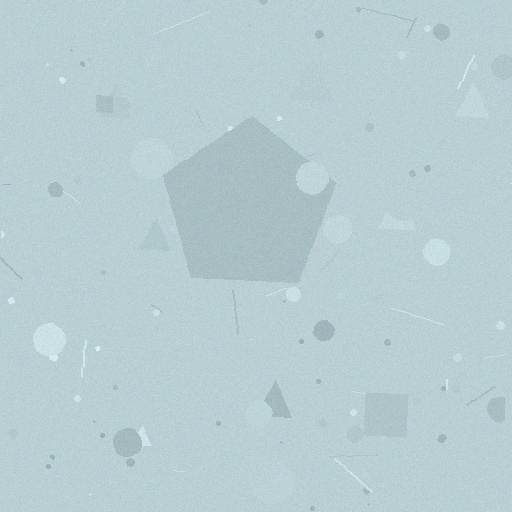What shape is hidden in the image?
A pentagon is hidden in the image.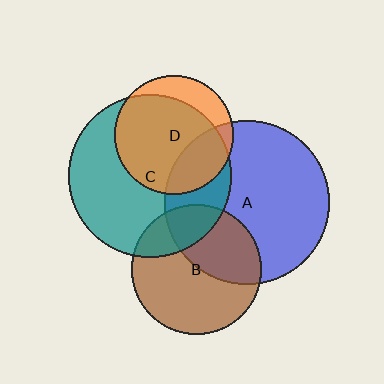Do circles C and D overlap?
Yes.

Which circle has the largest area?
Circle A (blue).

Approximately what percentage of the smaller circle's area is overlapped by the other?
Approximately 80%.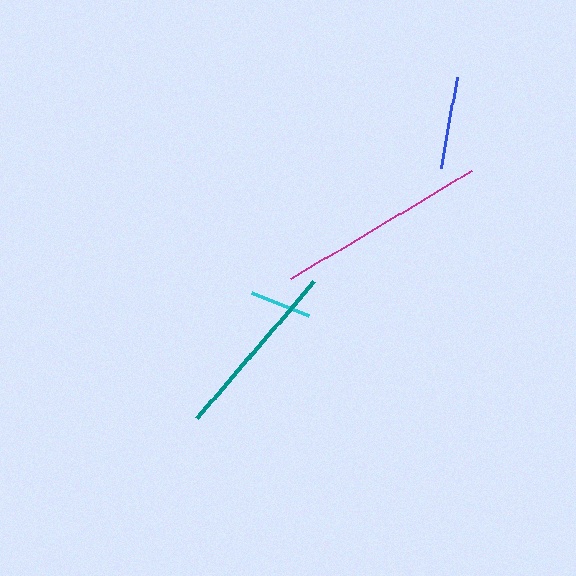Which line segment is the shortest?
The cyan line is the shortest at approximately 61 pixels.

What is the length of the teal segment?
The teal segment is approximately 180 pixels long.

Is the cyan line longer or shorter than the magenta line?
The magenta line is longer than the cyan line.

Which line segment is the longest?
The magenta line is the longest at approximately 210 pixels.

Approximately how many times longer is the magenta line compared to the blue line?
The magenta line is approximately 2.3 times the length of the blue line.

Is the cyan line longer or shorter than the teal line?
The teal line is longer than the cyan line.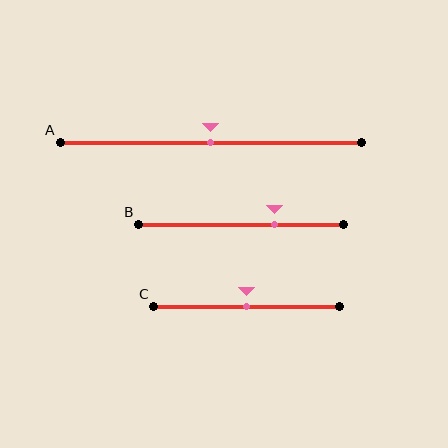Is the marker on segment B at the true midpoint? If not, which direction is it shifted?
No, the marker on segment B is shifted to the right by about 16% of the segment length.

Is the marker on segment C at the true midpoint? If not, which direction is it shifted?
Yes, the marker on segment C is at the true midpoint.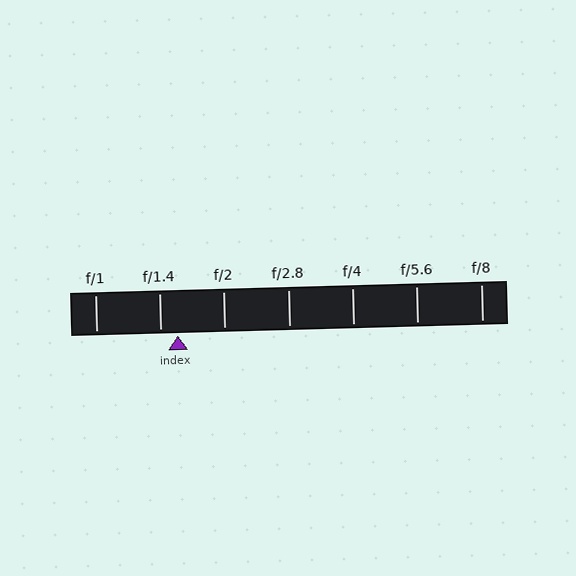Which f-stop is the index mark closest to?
The index mark is closest to f/1.4.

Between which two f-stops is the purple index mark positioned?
The index mark is between f/1.4 and f/2.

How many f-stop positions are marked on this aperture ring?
There are 7 f-stop positions marked.